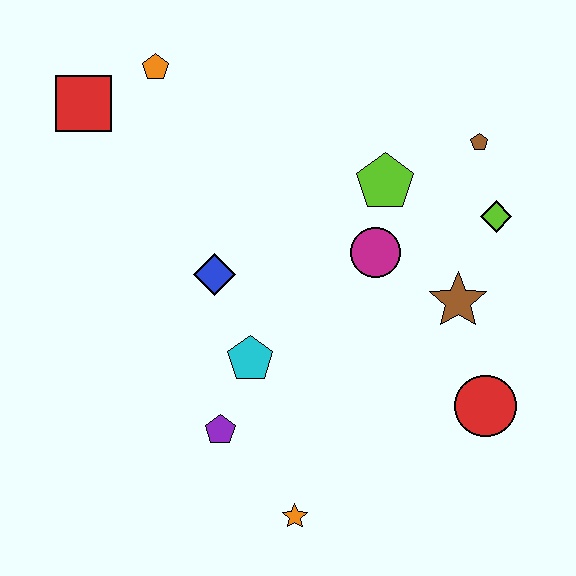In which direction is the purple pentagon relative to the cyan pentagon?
The purple pentagon is below the cyan pentagon.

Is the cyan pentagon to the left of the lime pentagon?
Yes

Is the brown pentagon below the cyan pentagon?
No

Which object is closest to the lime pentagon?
The magenta circle is closest to the lime pentagon.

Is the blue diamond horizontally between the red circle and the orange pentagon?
Yes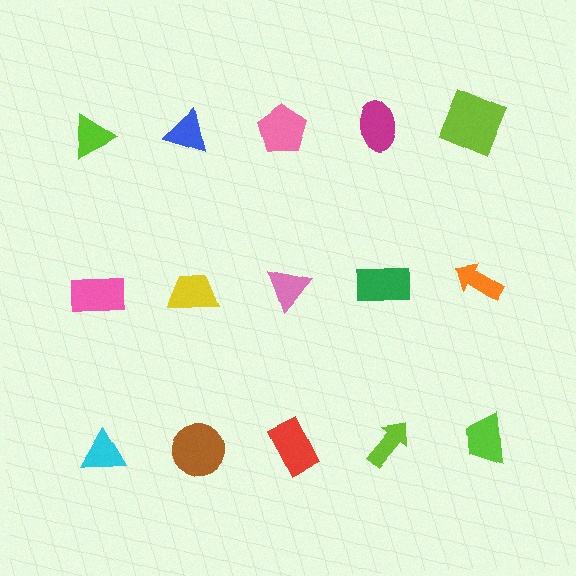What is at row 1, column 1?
A lime triangle.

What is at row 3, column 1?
A cyan triangle.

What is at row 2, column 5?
An orange arrow.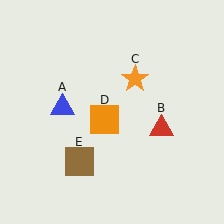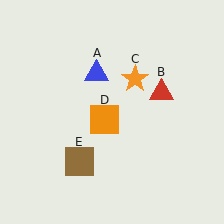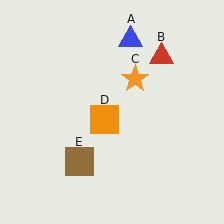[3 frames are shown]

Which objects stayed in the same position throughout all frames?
Orange star (object C) and orange square (object D) and brown square (object E) remained stationary.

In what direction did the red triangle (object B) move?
The red triangle (object B) moved up.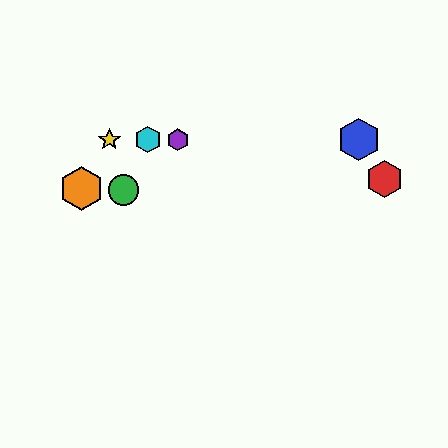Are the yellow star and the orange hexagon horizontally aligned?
No, the yellow star is at y≈140 and the orange hexagon is at y≈188.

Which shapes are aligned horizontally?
The blue hexagon, the yellow star, the purple hexagon, the cyan hexagon are aligned horizontally.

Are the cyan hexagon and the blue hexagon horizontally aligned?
Yes, both are at y≈140.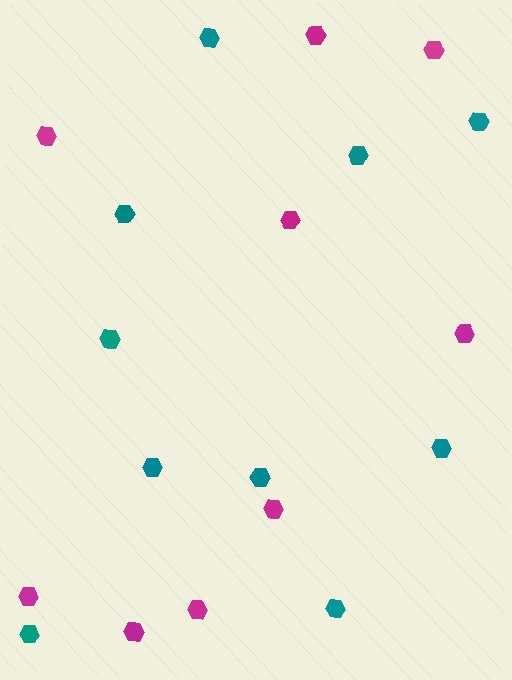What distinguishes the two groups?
There are 2 groups: one group of teal hexagons (10) and one group of magenta hexagons (9).